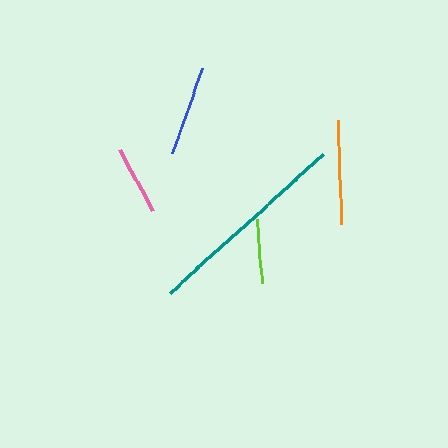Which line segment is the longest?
The teal line is the longest at approximately 207 pixels.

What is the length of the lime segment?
The lime segment is approximately 64 pixels long.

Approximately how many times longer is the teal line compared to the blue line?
The teal line is approximately 2.3 times the length of the blue line.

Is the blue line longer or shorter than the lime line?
The blue line is longer than the lime line.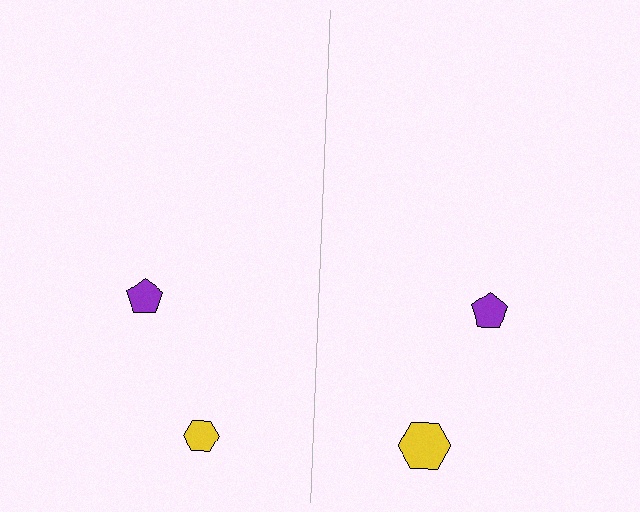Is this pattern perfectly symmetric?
No, the pattern is not perfectly symmetric. The yellow hexagon on the right side has a different size than its mirror counterpart.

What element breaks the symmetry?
The yellow hexagon on the right side has a different size than its mirror counterpart.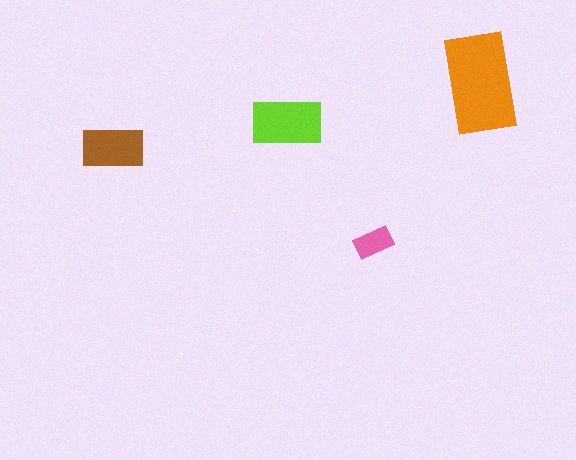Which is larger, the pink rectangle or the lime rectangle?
The lime one.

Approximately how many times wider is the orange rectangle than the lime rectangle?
About 1.5 times wider.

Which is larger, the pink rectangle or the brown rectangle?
The brown one.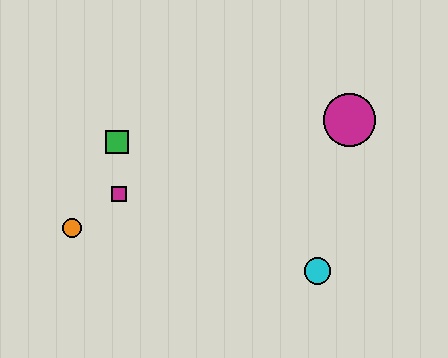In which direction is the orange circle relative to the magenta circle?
The orange circle is to the left of the magenta circle.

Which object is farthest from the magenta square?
The magenta circle is farthest from the magenta square.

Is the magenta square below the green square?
Yes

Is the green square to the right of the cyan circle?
No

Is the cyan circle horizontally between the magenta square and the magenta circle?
Yes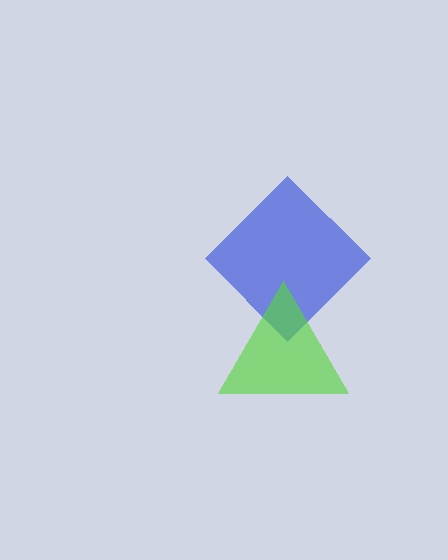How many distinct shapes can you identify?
There are 2 distinct shapes: a blue diamond, a lime triangle.